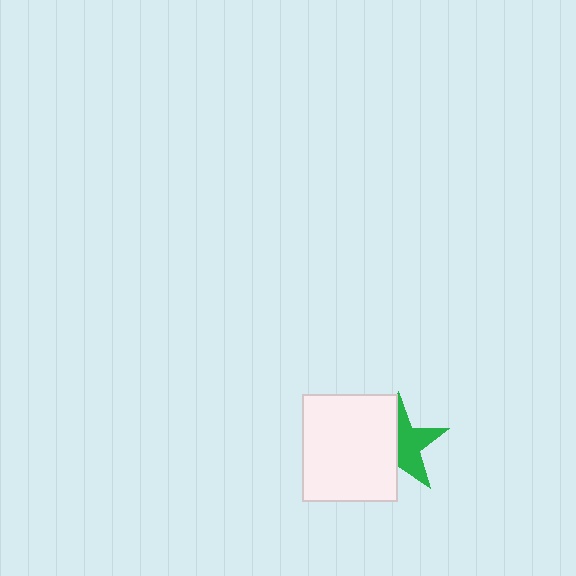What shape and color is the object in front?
The object in front is a white rectangle.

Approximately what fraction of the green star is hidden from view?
Roughly 47% of the green star is hidden behind the white rectangle.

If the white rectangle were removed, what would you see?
You would see the complete green star.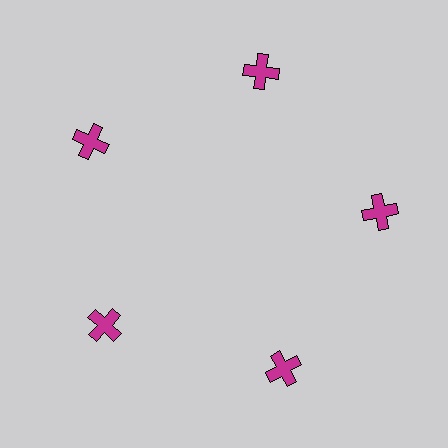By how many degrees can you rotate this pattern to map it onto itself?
The pattern maps onto itself every 72 degrees of rotation.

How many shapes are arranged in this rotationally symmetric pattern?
There are 5 shapes, arranged in 5 groups of 1.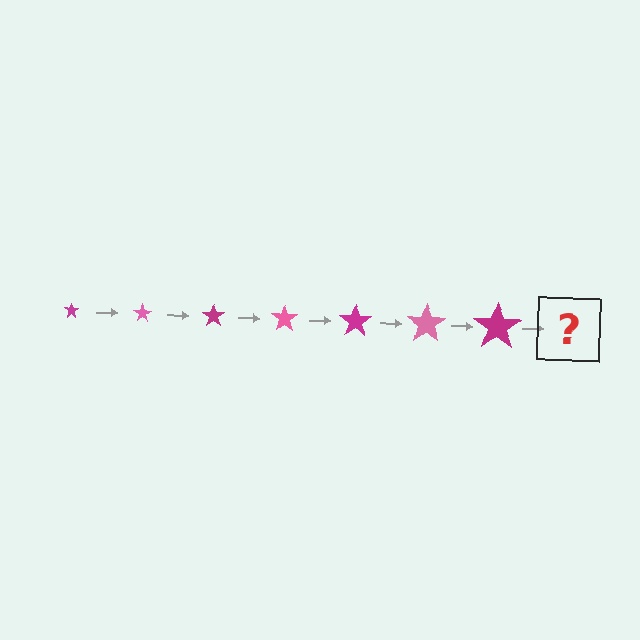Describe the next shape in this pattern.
It should be a pink star, larger than the previous one.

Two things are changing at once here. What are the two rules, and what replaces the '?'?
The two rules are that the star grows larger each step and the color cycles through magenta and pink. The '?' should be a pink star, larger than the previous one.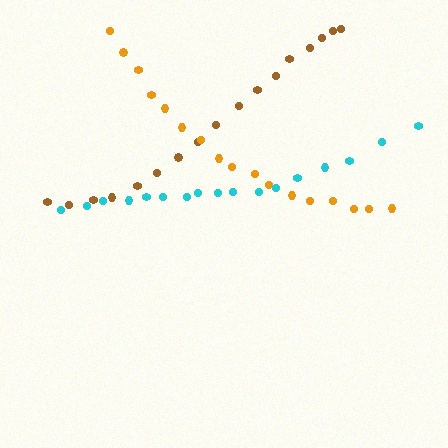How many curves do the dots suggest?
There are 3 distinct paths.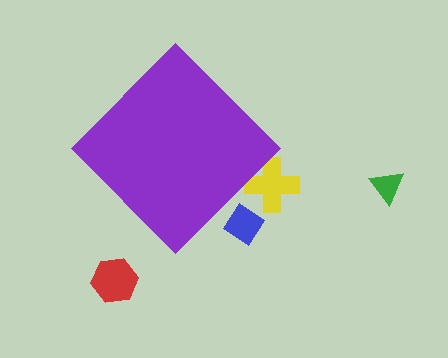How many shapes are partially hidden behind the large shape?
2 shapes are partially hidden.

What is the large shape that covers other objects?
A purple diamond.